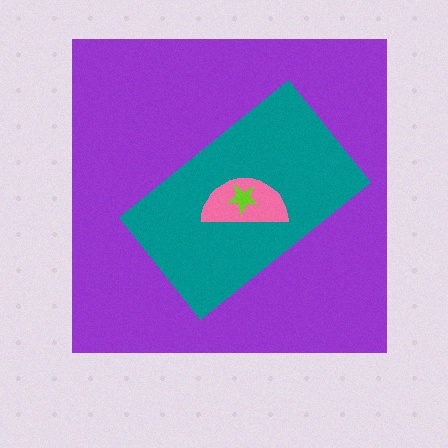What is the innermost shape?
The lime star.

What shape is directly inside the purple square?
The teal rectangle.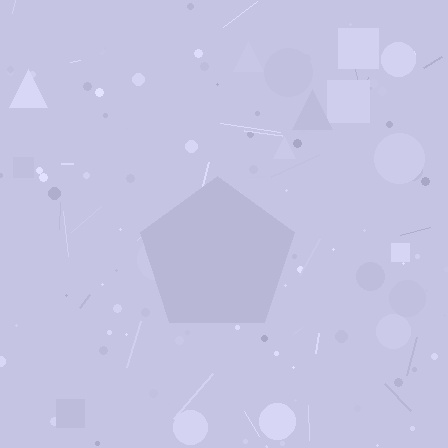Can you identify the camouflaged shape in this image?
The camouflaged shape is a pentagon.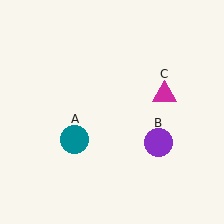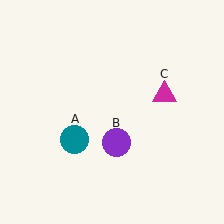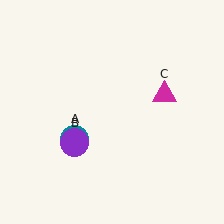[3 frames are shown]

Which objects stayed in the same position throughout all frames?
Teal circle (object A) and magenta triangle (object C) remained stationary.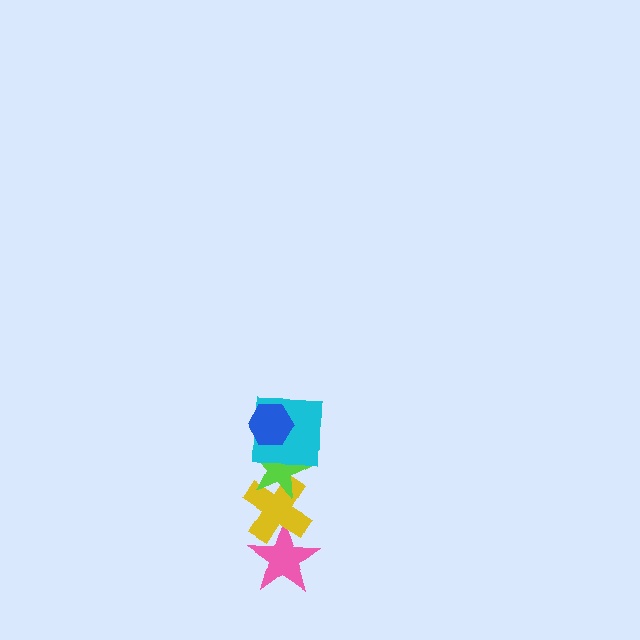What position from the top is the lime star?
The lime star is 3rd from the top.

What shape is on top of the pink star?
The yellow cross is on top of the pink star.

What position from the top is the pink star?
The pink star is 5th from the top.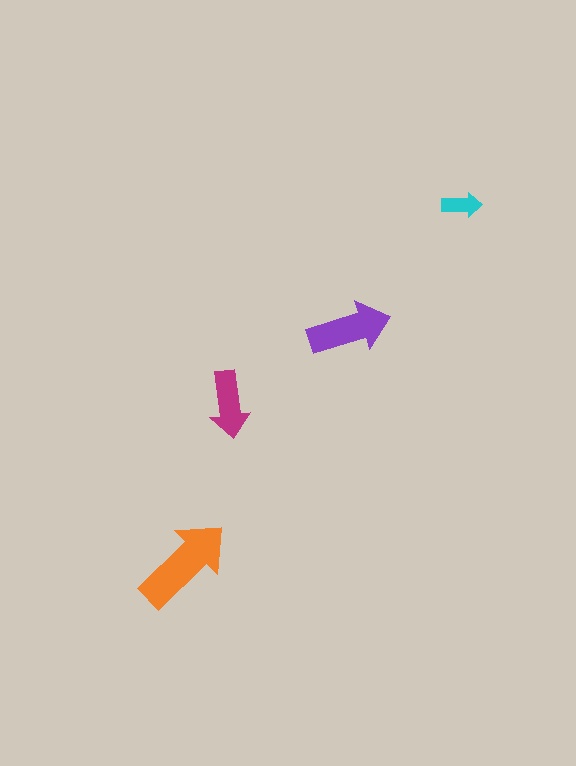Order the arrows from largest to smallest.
the orange one, the purple one, the magenta one, the cyan one.